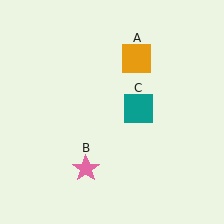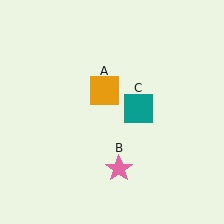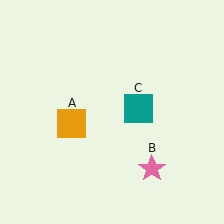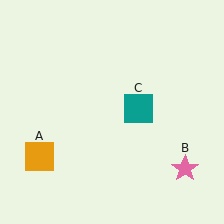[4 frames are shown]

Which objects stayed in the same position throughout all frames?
Teal square (object C) remained stationary.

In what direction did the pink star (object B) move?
The pink star (object B) moved right.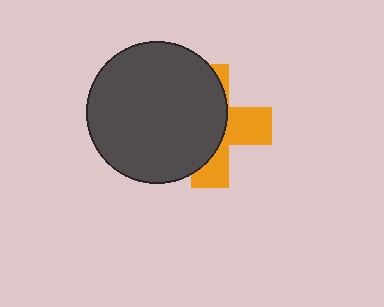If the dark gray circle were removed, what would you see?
You would see the complete orange cross.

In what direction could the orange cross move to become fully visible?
The orange cross could move right. That would shift it out from behind the dark gray circle entirely.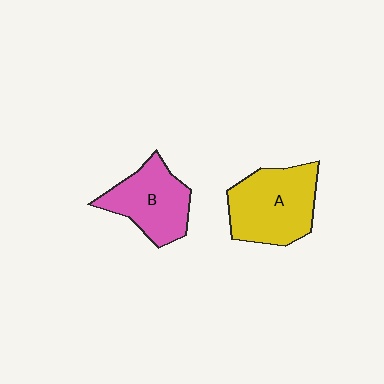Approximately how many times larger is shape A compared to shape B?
Approximately 1.2 times.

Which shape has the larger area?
Shape A (yellow).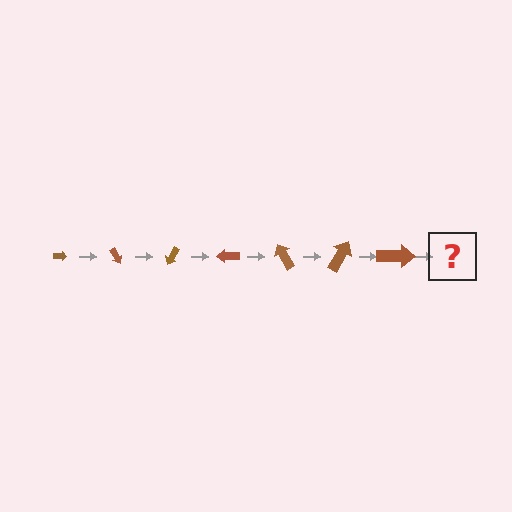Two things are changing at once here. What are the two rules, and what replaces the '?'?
The two rules are that the arrow grows larger each step and it rotates 60 degrees each step. The '?' should be an arrow, larger than the previous one and rotated 420 degrees from the start.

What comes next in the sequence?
The next element should be an arrow, larger than the previous one and rotated 420 degrees from the start.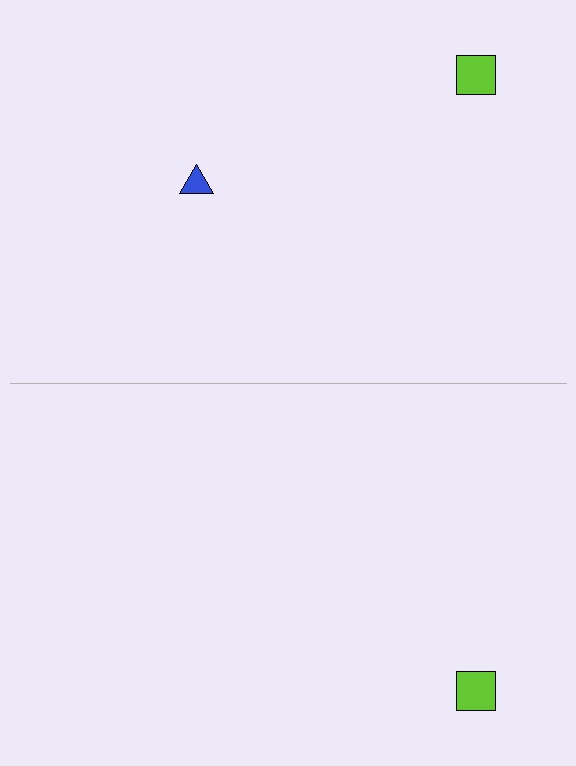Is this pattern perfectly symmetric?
No, the pattern is not perfectly symmetric. A blue triangle is missing from the bottom side.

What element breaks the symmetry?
A blue triangle is missing from the bottom side.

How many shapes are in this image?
There are 3 shapes in this image.